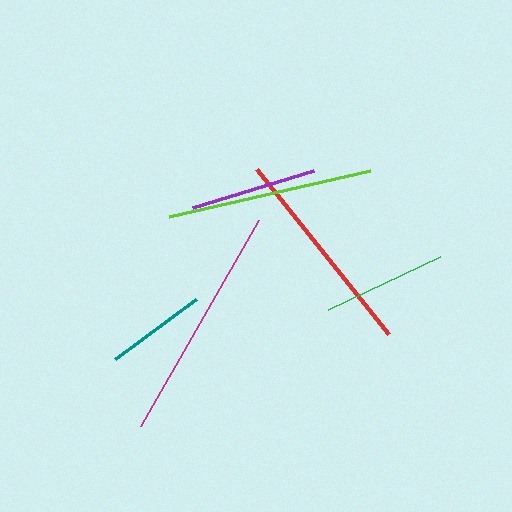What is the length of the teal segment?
The teal segment is approximately 101 pixels long.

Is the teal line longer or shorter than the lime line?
The lime line is longer than the teal line.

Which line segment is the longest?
The magenta line is the longest at approximately 238 pixels.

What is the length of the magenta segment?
The magenta segment is approximately 238 pixels long.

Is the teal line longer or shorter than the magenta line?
The magenta line is longer than the teal line.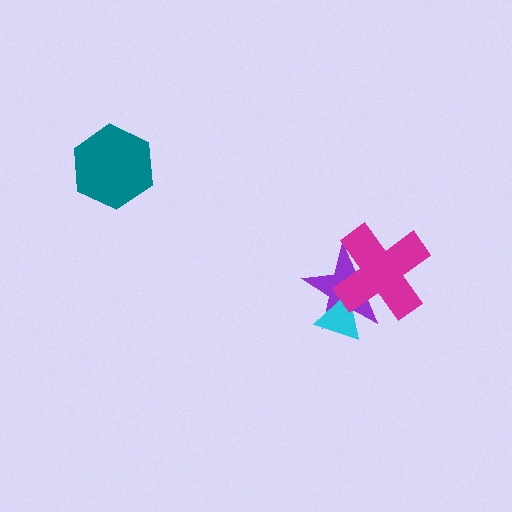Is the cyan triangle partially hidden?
Yes, it is partially covered by another shape.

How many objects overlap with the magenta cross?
2 objects overlap with the magenta cross.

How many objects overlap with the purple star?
2 objects overlap with the purple star.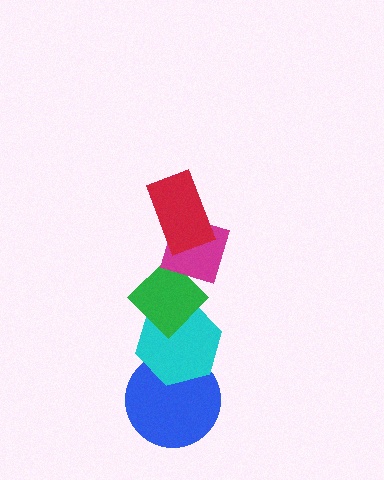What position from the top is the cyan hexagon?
The cyan hexagon is 4th from the top.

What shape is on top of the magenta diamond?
The red rectangle is on top of the magenta diamond.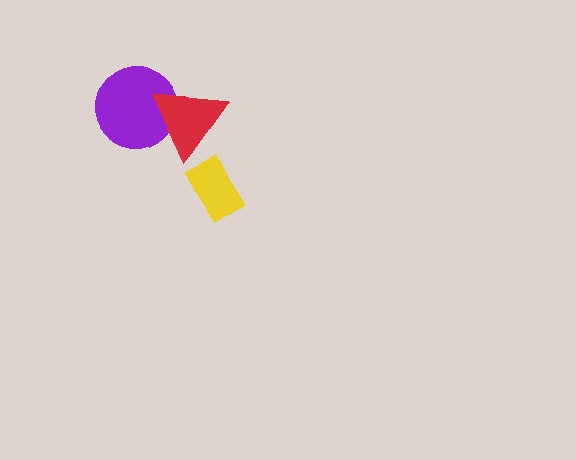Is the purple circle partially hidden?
Yes, it is partially covered by another shape.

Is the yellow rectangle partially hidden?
No, no other shape covers it.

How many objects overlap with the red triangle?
1 object overlaps with the red triangle.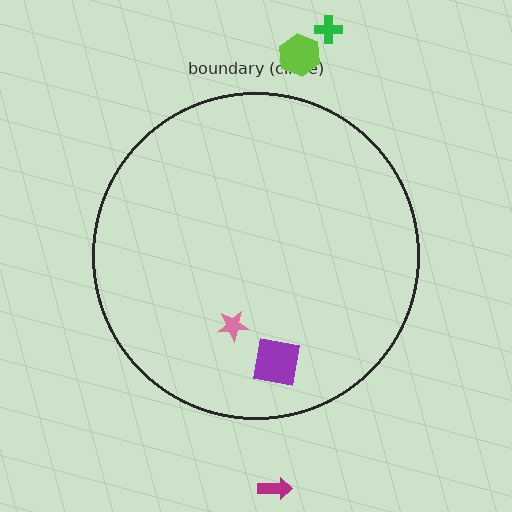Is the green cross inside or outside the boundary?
Outside.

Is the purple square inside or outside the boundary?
Inside.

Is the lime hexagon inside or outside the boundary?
Outside.